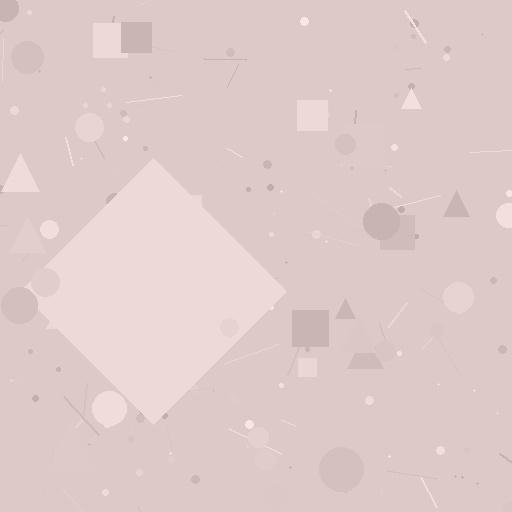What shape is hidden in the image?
A diamond is hidden in the image.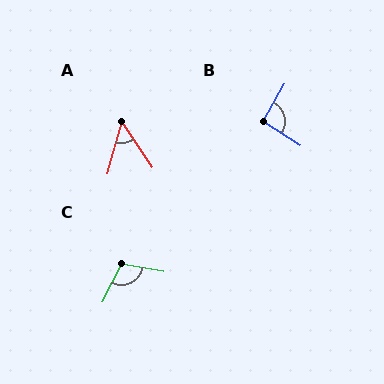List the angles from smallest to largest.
A (49°), B (92°), C (106°).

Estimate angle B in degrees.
Approximately 92 degrees.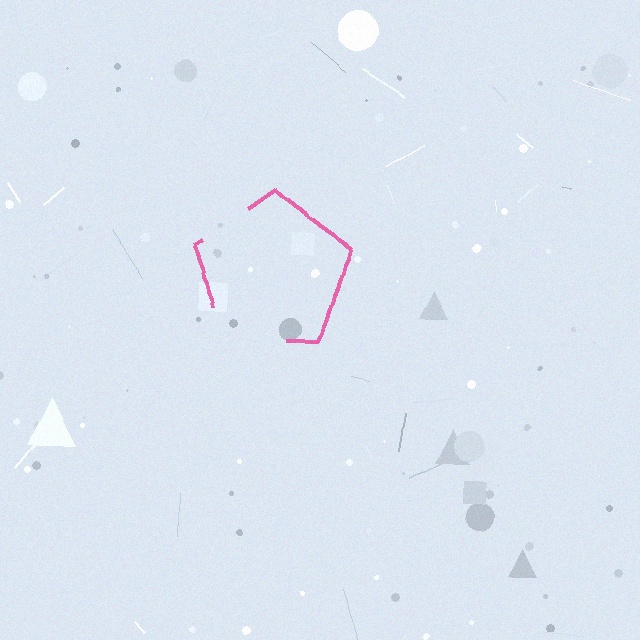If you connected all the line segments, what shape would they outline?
They would outline a pentagon.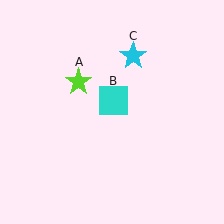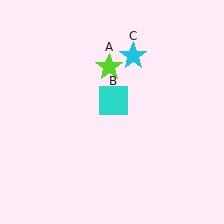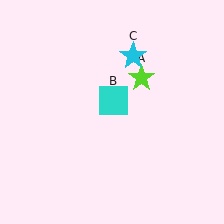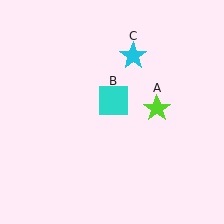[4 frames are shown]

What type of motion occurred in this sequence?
The lime star (object A) rotated clockwise around the center of the scene.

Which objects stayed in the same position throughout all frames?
Cyan square (object B) and cyan star (object C) remained stationary.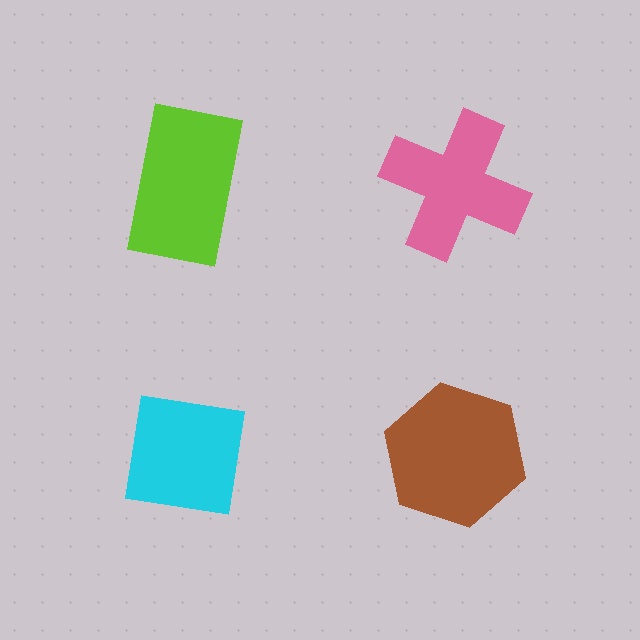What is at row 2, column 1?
A cyan square.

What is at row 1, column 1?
A lime rectangle.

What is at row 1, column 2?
A pink cross.